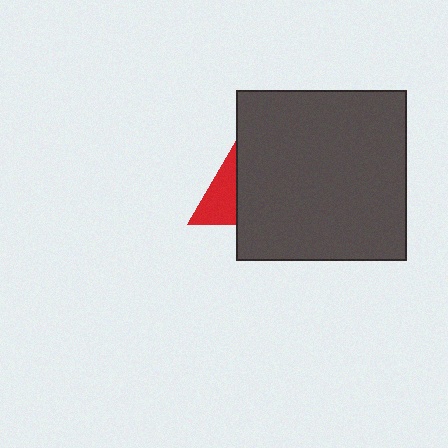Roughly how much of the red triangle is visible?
A small part of it is visible (roughly 42%).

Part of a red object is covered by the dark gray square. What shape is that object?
It is a triangle.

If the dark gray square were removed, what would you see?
You would see the complete red triangle.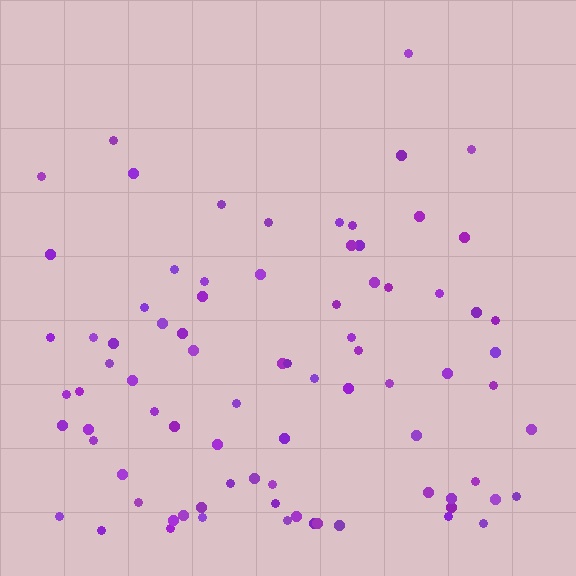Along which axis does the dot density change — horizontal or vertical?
Vertical.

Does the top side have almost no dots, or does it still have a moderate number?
Still a moderate number, just noticeably fewer than the bottom.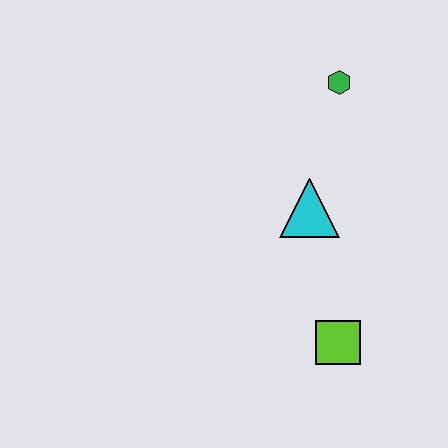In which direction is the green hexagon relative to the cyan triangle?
The green hexagon is above the cyan triangle.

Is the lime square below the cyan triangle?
Yes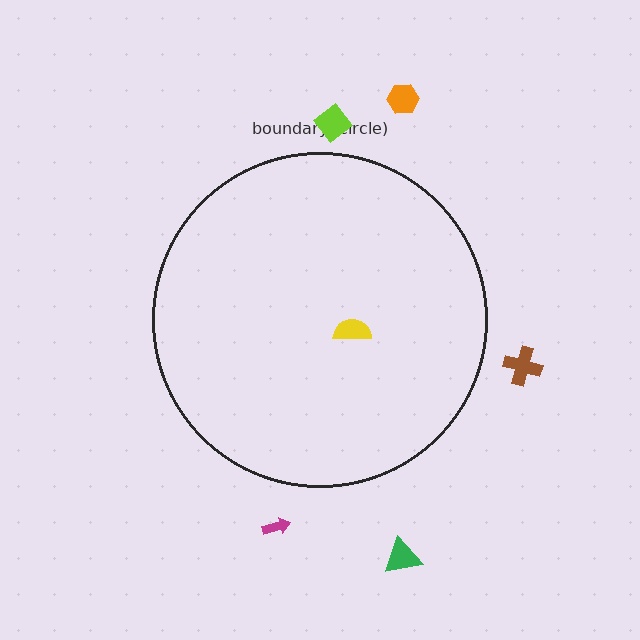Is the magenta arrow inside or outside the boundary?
Outside.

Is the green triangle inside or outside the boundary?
Outside.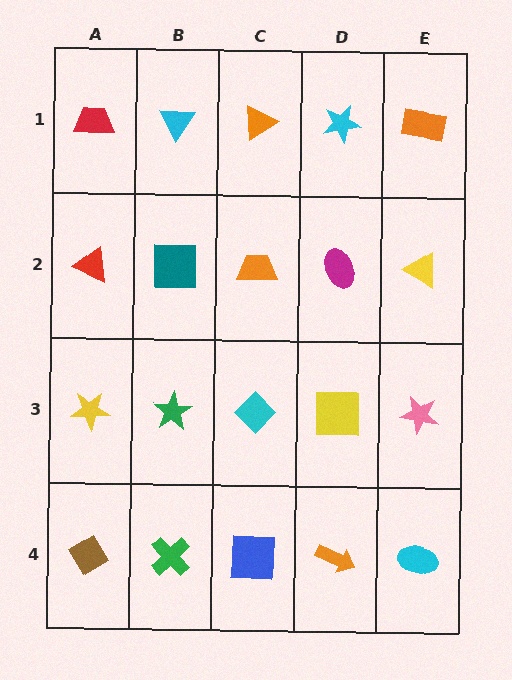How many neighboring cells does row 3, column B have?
4.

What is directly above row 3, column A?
A red triangle.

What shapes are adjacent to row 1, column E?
A yellow triangle (row 2, column E), a cyan star (row 1, column D).